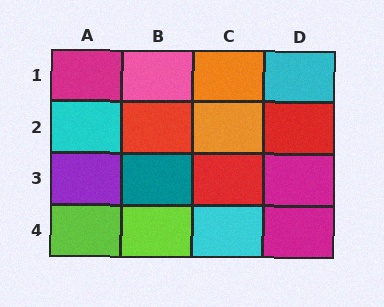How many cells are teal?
1 cell is teal.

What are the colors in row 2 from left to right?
Cyan, red, orange, red.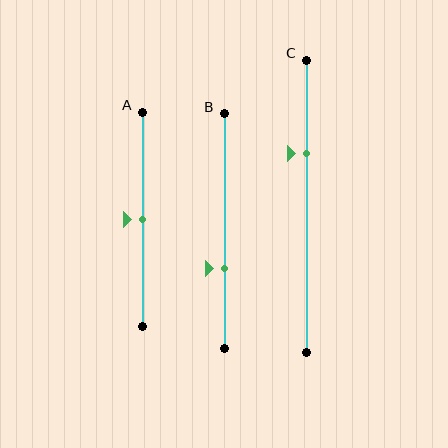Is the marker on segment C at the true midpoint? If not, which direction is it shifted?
No, the marker on segment C is shifted upward by about 18% of the segment length.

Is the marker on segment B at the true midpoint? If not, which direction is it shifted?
No, the marker on segment B is shifted downward by about 16% of the segment length.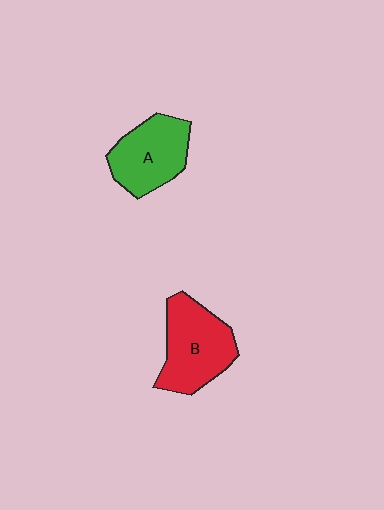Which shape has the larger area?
Shape B (red).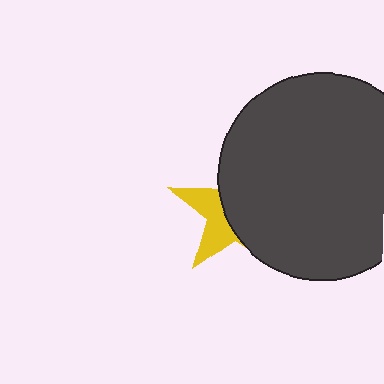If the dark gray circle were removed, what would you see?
You would see the complete yellow star.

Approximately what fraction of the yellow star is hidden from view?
Roughly 65% of the yellow star is hidden behind the dark gray circle.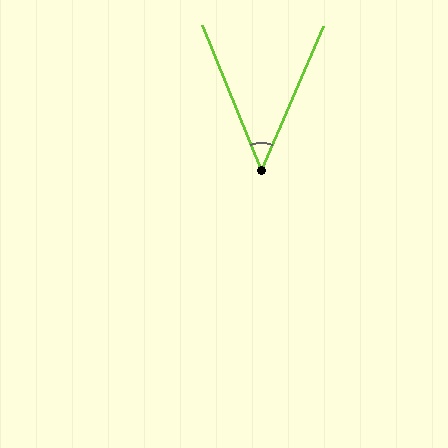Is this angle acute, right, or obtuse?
It is acute.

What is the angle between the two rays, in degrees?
Approximately 45 degrees.